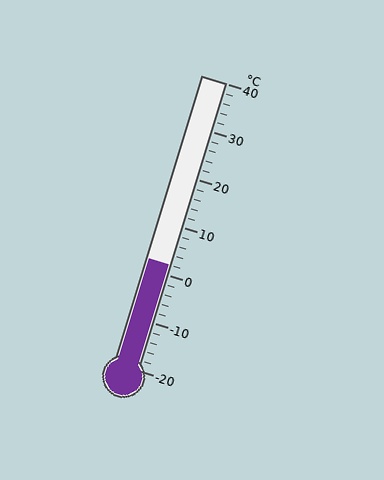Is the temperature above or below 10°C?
The temperature is below 10°C.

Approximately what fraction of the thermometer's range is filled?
The thermometer is filled to approximately 35% of its range.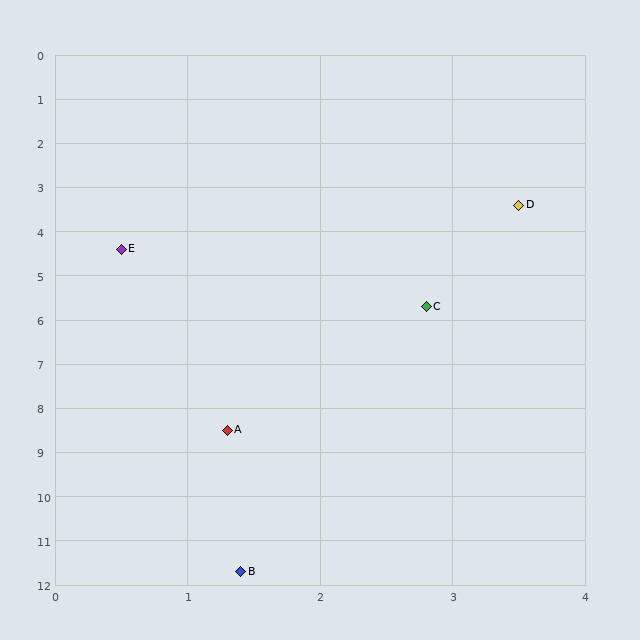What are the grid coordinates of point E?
Point E is at approximately (0.5, 4.4).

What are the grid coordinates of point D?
Point D is at approximately (3.5, 3.4).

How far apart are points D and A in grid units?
Points D and A are about 5.6 grid units apart.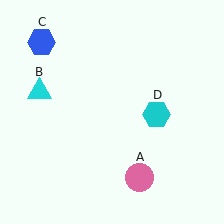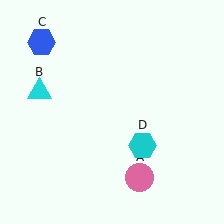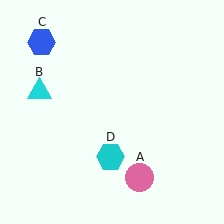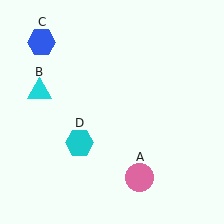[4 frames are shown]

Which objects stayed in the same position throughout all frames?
Pink circle (object A) and cyan triangle (object B) and blue hexagon (object C) remained stationary.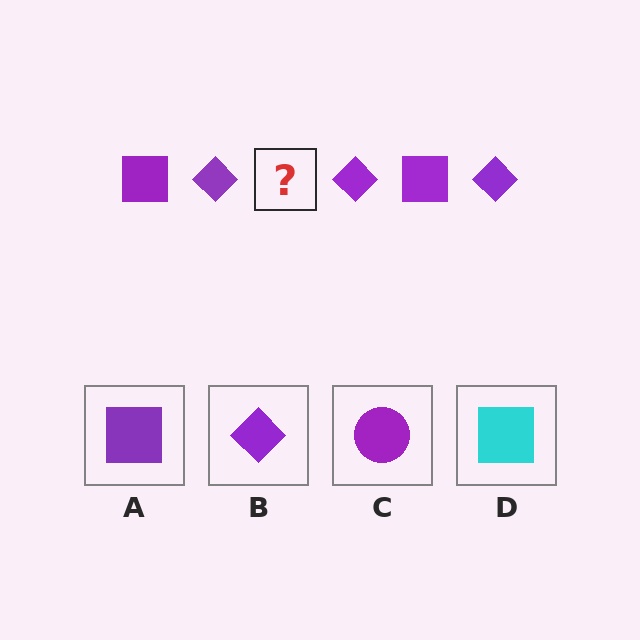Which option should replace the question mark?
Option A.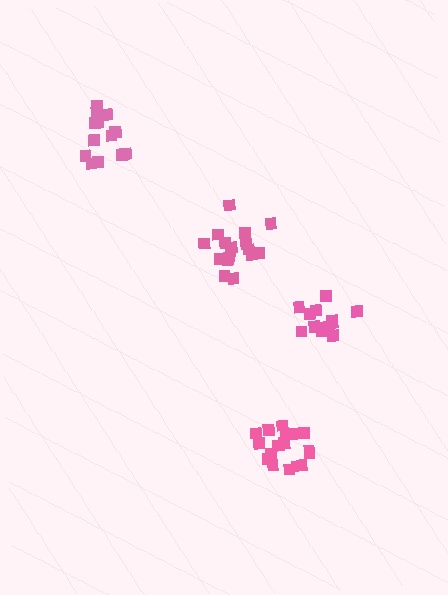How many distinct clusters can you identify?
There are 4 distinct clusters.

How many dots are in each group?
Group 1: 13 dots, Group 2: 17 dots, Group 3: 13 dots, Group 4: 17 dots (60 total).